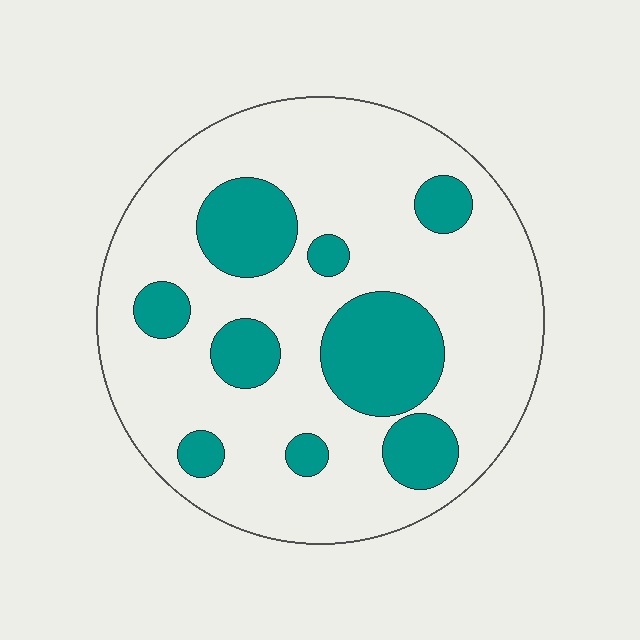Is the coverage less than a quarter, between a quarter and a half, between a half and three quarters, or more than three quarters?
Less than a quarter.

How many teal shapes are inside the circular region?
9.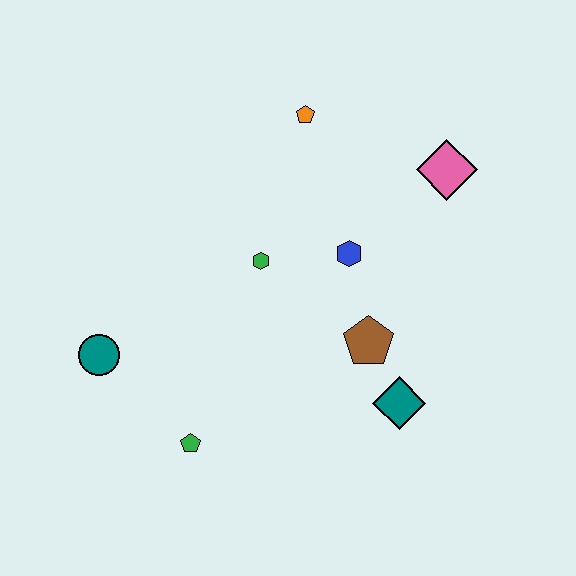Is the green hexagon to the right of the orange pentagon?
No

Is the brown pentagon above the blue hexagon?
No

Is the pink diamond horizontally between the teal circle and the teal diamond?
No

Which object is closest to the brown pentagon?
The teal diamond is closest to the brown pentagon.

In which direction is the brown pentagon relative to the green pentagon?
The brown pentagon is to the right of the green pentagon.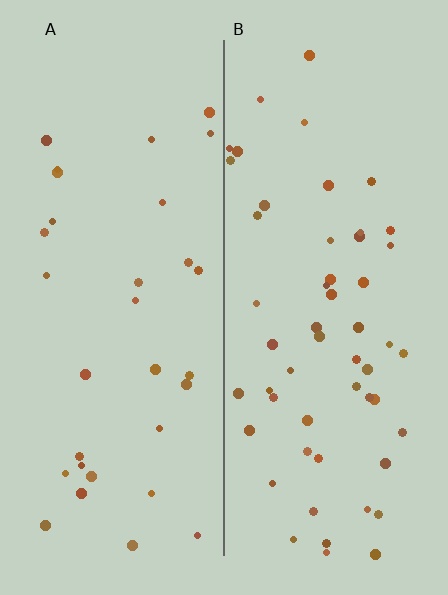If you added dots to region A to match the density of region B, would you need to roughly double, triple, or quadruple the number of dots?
Approximately double.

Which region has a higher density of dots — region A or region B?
B (the right).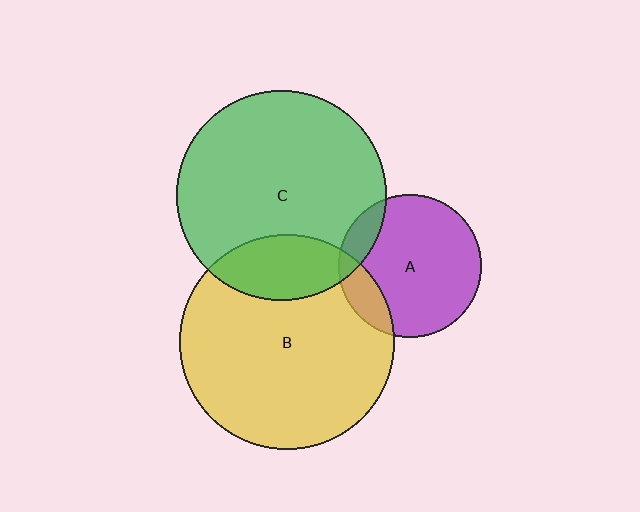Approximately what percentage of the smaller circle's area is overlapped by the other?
Approximately 10%.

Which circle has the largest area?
Circle B (yellow).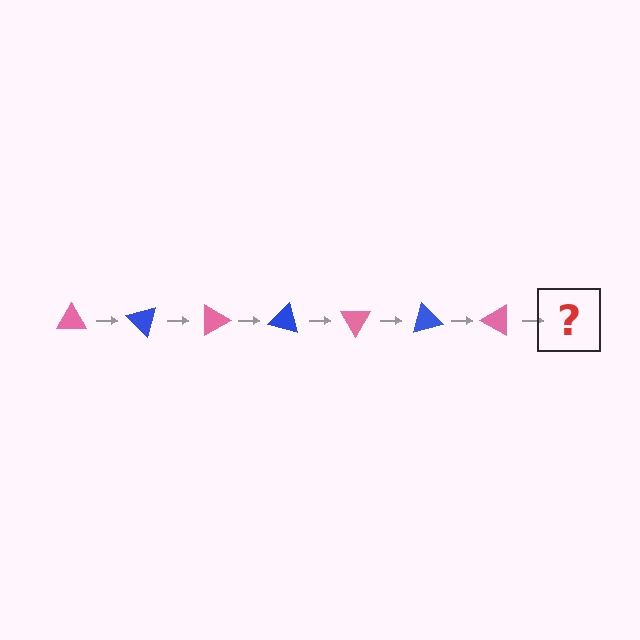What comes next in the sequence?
The next element should be a blue triangle, rotated 315 degrees from the start.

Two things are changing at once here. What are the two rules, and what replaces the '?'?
The two rules are that it rotates 45 degrees each step and the color cycles through pink and blue. The '?' should be a blue triangle, rotated 315 degrees from the start.